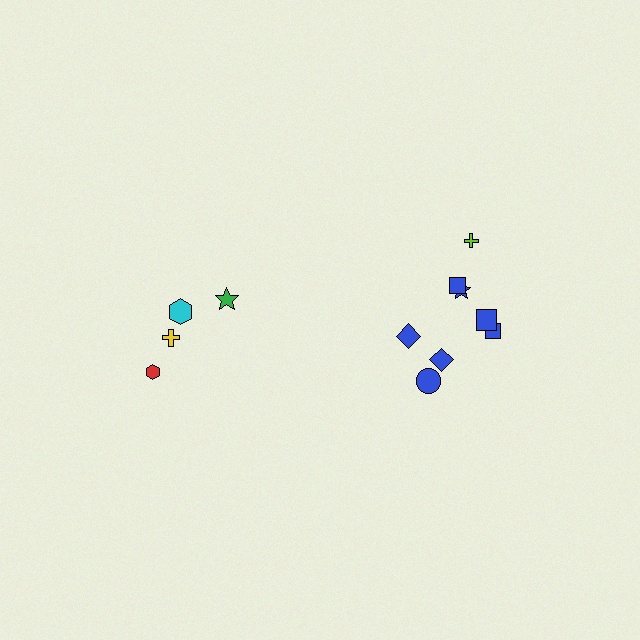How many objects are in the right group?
There are 8 objects.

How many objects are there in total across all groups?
There are 12 objects.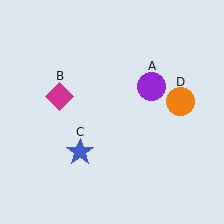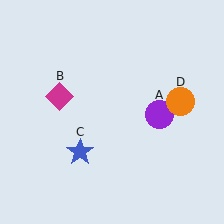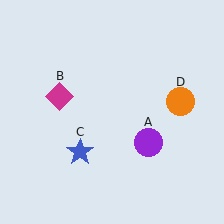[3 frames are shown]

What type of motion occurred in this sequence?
The purple circle (object A) rotated clockwise around the center of the scene.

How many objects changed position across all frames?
1 object changed position: purple circle (object A).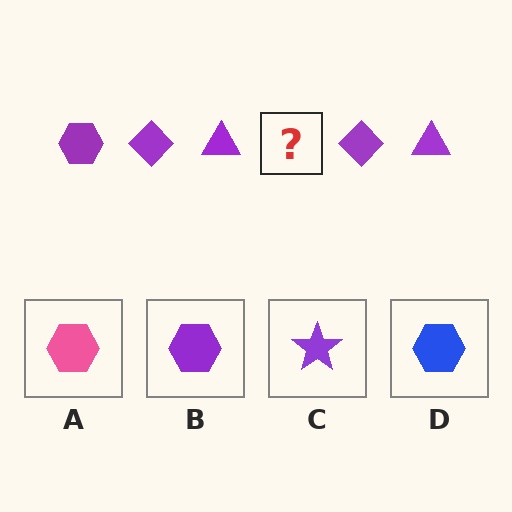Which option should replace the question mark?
Option B.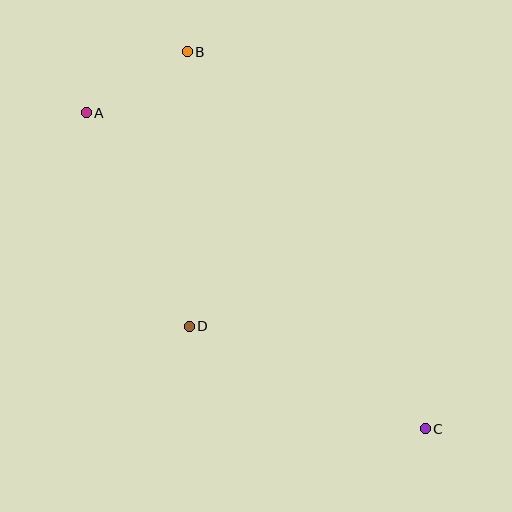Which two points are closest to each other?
Points A and B are closest to each other.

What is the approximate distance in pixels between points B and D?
The distance between B and D is approximately 275 pixels.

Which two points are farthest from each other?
Points A and C are farthest from each other.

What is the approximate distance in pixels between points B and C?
The distance between B and C is approximately 446 pixels.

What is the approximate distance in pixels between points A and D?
The distance between A and D is approximately 237 pixels.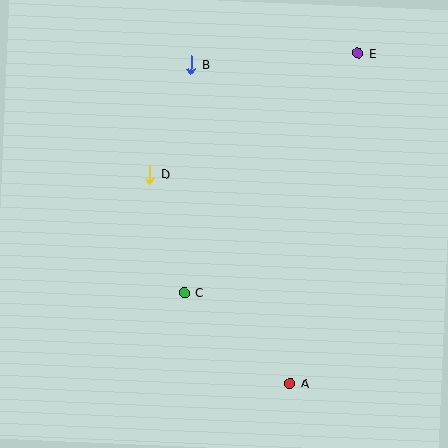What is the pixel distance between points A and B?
The distance between A and B is 334 pixels.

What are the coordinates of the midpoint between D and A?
The midpoint between D and A is at (220, 279).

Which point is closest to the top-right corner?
Point E is closest to the top-right corner.